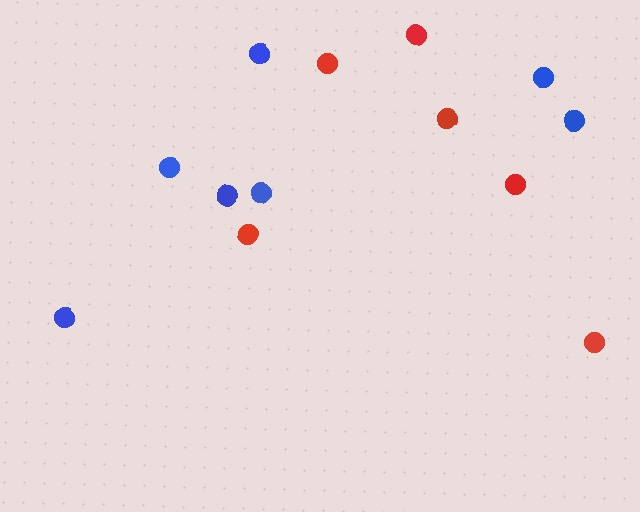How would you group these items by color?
There are 2 groups: one group of red circles (6) and one group of blue circles (7).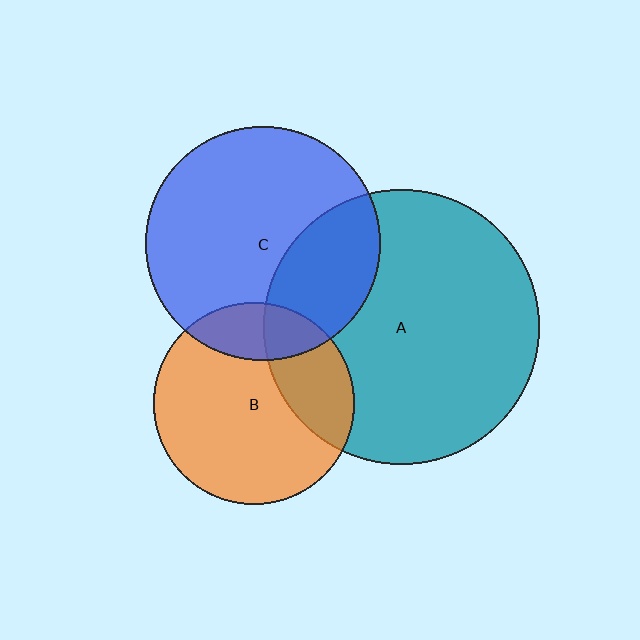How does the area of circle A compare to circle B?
Approximately 1.9 times.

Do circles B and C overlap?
Yes.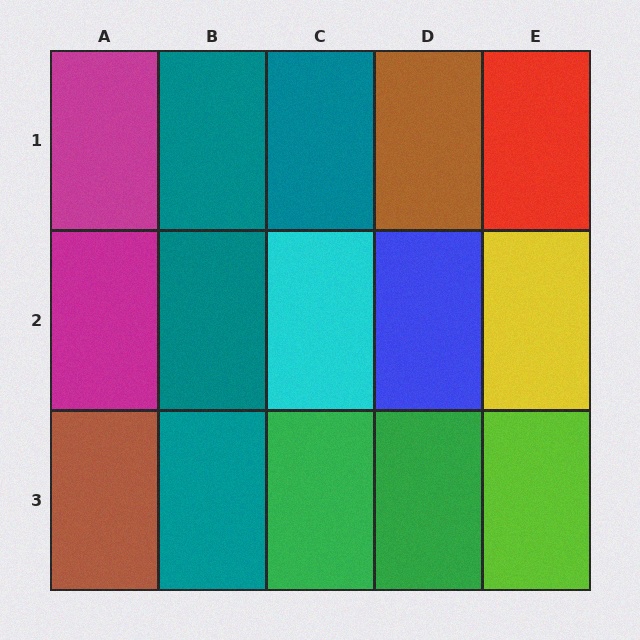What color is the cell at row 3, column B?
Teal.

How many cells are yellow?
1 cell is yellow.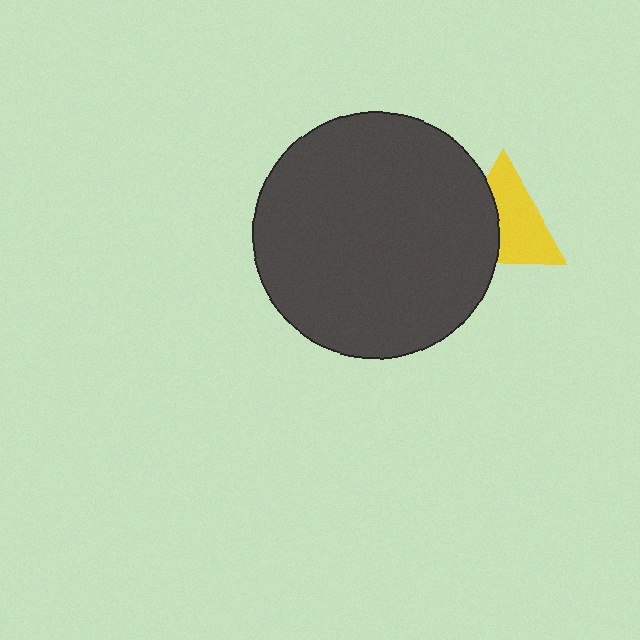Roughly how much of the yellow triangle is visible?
About half of it is visible (roughly 59%).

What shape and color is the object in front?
The object in front is a dark gray circle.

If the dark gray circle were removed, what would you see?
You would see the complete yellow triangle.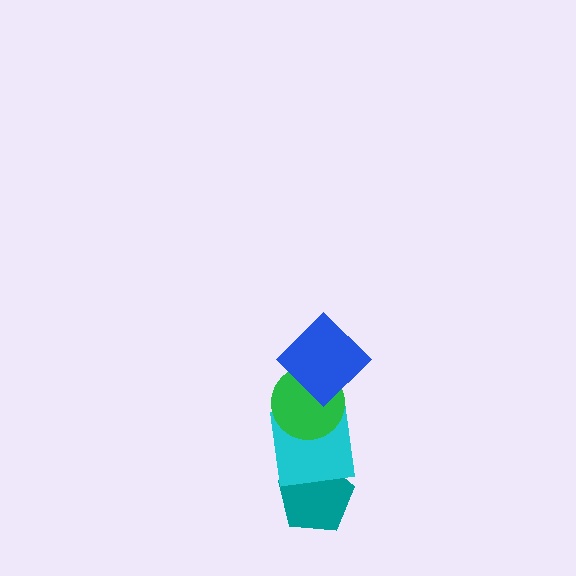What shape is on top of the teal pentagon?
The cyan square is on top of the teal pentagon.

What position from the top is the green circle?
The green circle is 2nd from the top.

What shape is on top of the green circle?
The blue diamond is on top of the green circle.